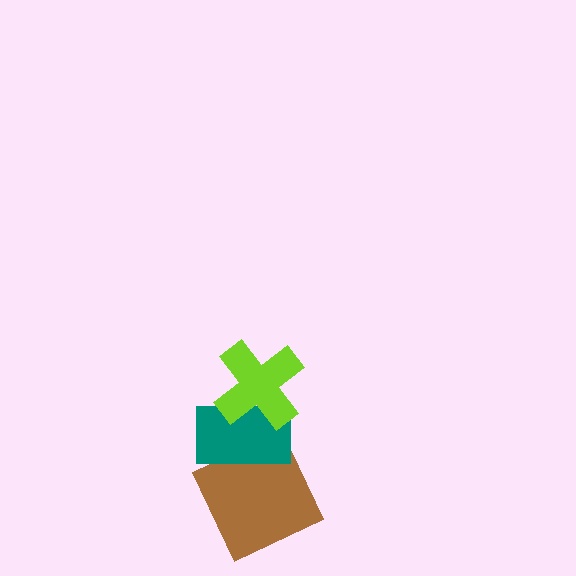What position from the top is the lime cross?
The lime cross is 1st from the top.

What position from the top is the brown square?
The brown square is 3rd from the top.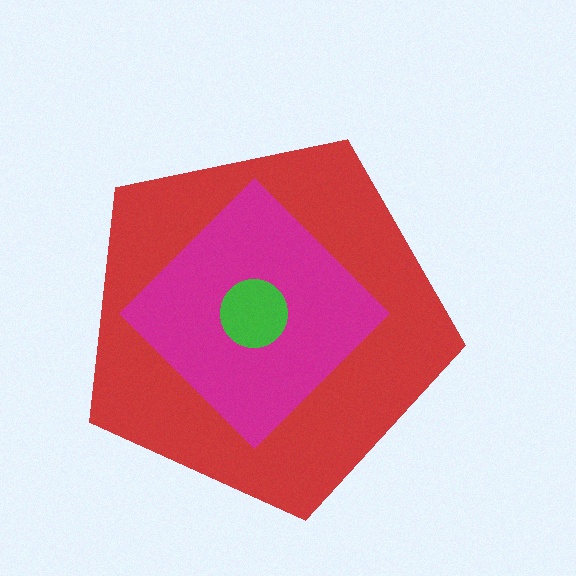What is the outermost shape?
The red pentagon.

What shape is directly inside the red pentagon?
The magenta diamond.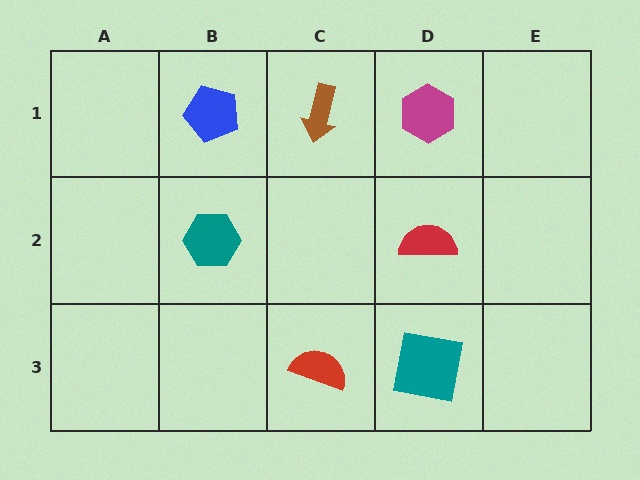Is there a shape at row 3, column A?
No, that cell is empty.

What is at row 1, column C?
A brown arrow.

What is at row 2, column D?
A red semicircle.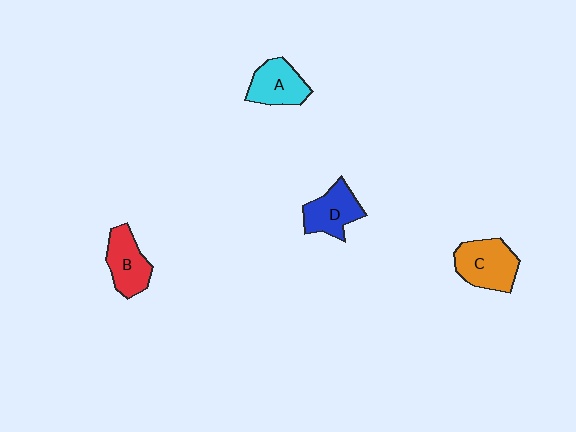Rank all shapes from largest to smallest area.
From largest to smallest: C (orange), B (red), D (blue), A (cyan).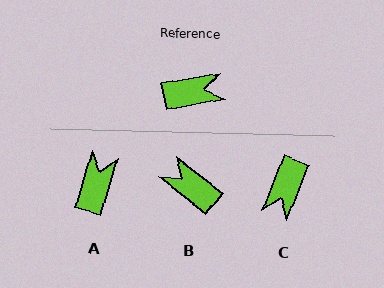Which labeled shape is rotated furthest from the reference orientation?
B, about 132 degrees away.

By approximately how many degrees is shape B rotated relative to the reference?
Approximately 132 degrees counter-clockwise.